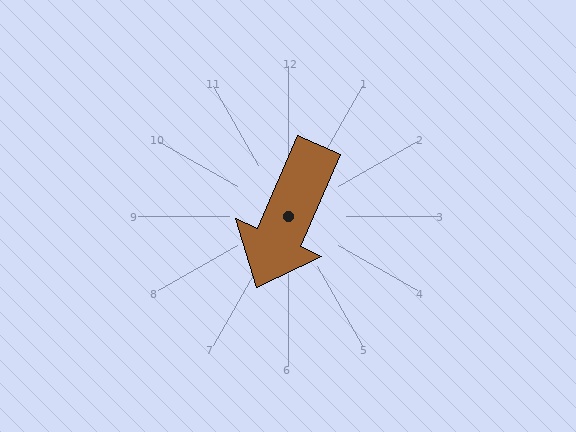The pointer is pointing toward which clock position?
Roughly 7 o'clock.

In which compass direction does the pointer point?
Southwest.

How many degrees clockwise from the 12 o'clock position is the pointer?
Approximately 204 degrees.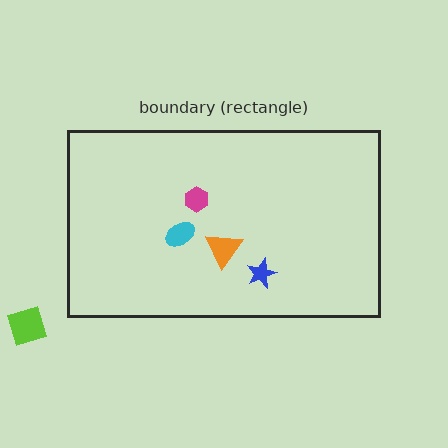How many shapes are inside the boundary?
4 inside, 1 outside.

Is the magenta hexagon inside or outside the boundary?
Inside.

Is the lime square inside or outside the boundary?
Outside.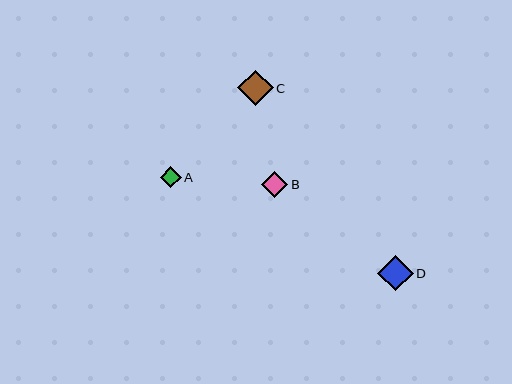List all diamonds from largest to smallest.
From largest to smallest: D, C, B, A.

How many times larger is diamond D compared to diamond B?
Diamond D is approximately 1.4 times the size of diamond B.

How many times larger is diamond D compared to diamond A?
Diamond D is approximately 1.7 times the size of diamond A.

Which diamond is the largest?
Diamond D is the largest with a size of approximately 36 pixels.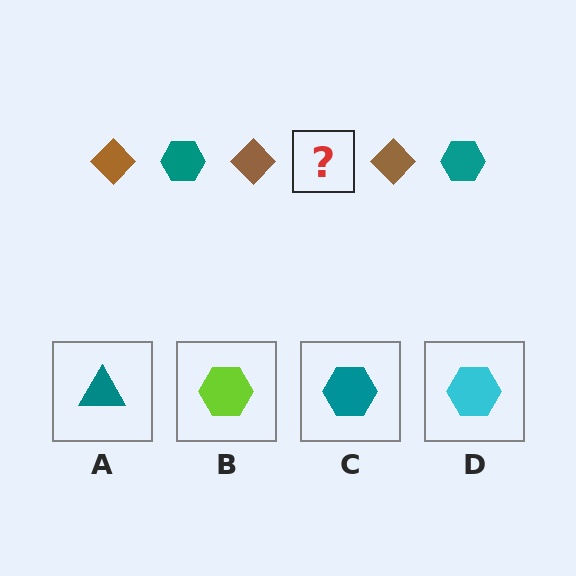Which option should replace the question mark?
Option C.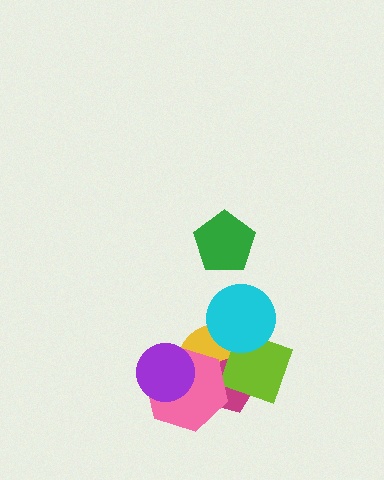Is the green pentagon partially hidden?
No, no other shape covers it.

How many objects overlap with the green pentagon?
0 objects overlap with the green pentagon.